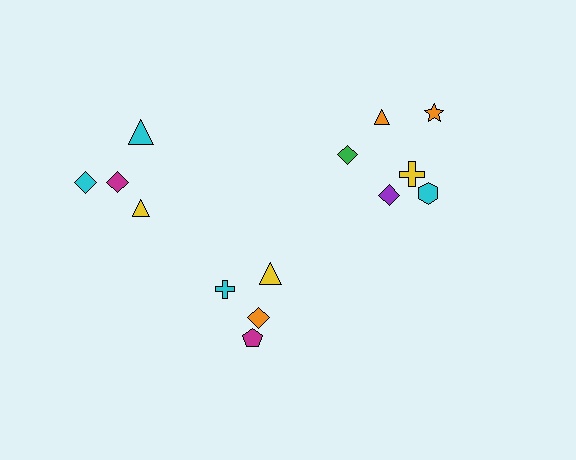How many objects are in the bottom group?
There are 4 objects.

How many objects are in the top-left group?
There are 4 objects.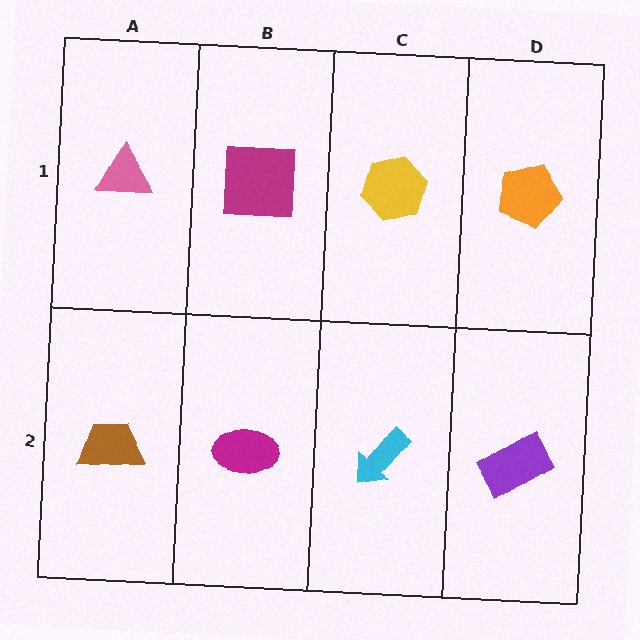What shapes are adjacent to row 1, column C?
A cyan arrow (row 2, column C), a magenta square (row 1, column B), an orange pentagon (row 1, column D).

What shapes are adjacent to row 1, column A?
A brown trapezoid (row 2, column A), a magenta square (row 1, column B).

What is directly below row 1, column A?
A brown trapezoid.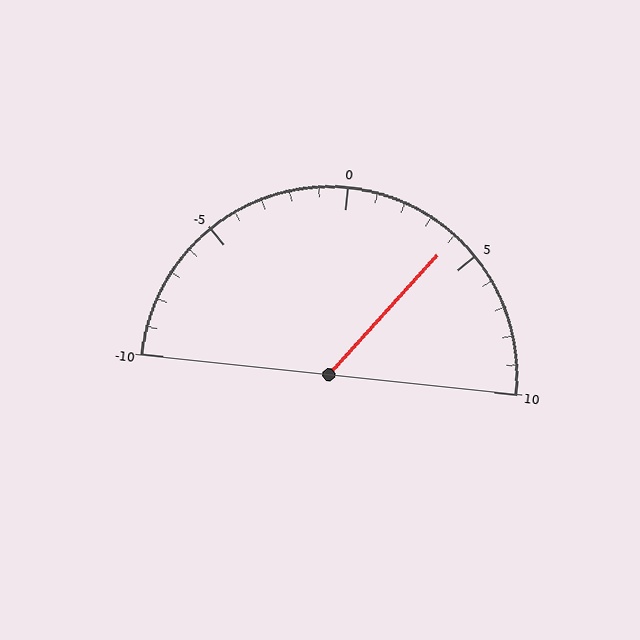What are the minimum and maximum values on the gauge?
The gauge ranges from -10 to 10.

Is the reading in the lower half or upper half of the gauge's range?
The reading is in the upper half of the range (-10 to 10).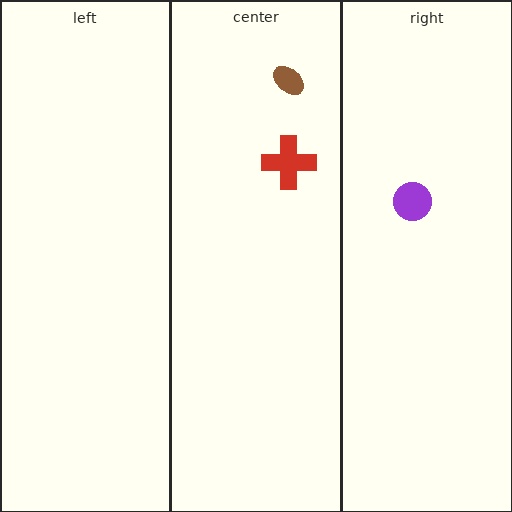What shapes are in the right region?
The purple circle.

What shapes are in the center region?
The red cross, the brown ellipse.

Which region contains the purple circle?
The right region.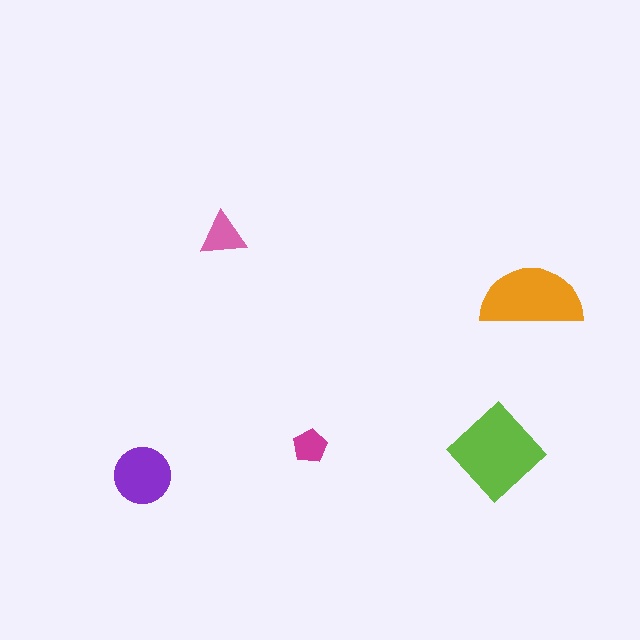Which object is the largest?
The lime diamond.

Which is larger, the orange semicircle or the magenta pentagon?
The orange semicircle.